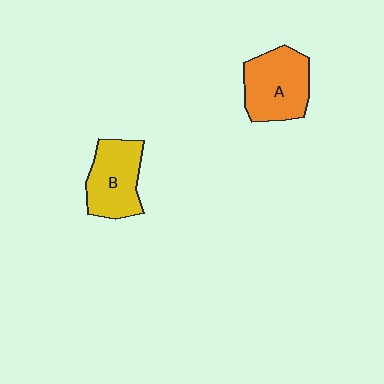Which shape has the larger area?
Shape A (orange).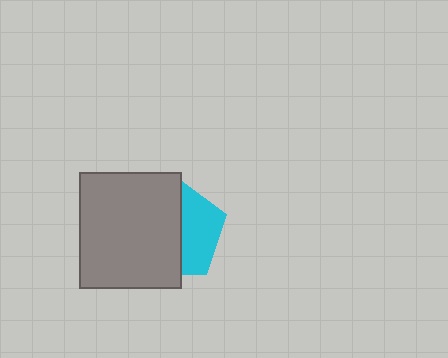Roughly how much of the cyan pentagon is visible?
A small part of it is visible (roughly 41%).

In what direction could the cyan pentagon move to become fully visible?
The cyan pentagon could move right. That would shift it out from behind the gray rectangle entirely.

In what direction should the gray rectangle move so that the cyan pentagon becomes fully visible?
The gray rectangle should move left. That is the shortest direction to clear the overlap and leave the cyan pentagon fully visible.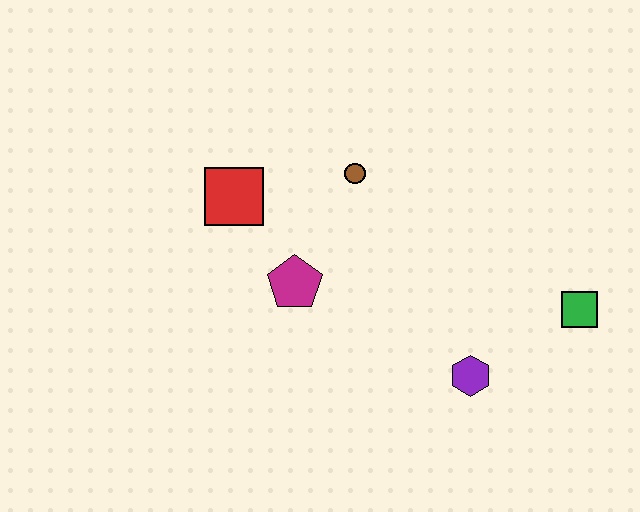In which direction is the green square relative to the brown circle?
The green square is to the right of the brown circle.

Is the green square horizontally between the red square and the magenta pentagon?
No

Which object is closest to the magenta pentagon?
The red square is closest to the magenta pentagon.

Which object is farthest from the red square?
The green square is farthest from the red square.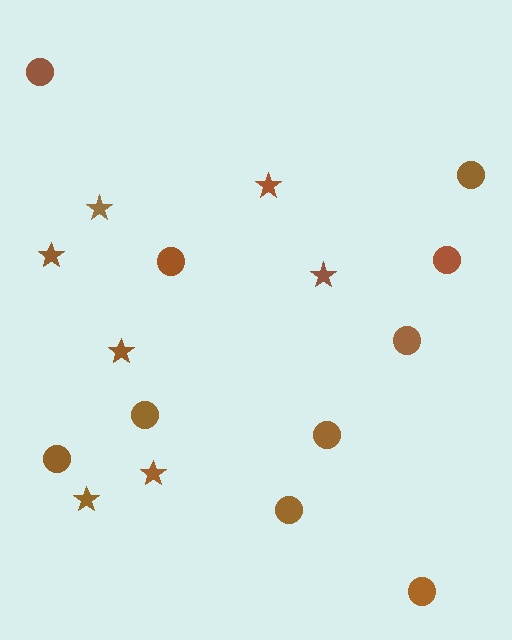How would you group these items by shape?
There are 2 groups: one group of circles (10) and one group of stars (7).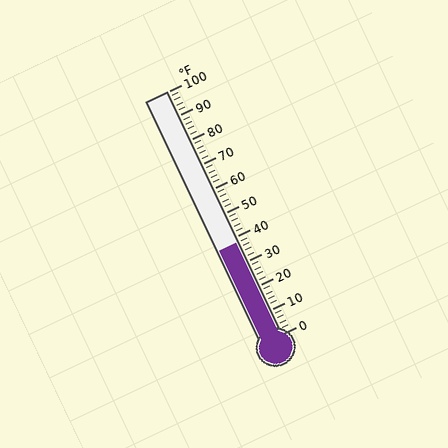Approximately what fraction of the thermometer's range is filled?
The thermometer is filled to approximately 40% of its range.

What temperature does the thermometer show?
The thermometer shows approximately 38°F.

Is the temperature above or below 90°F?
The temperature is below 90°F.